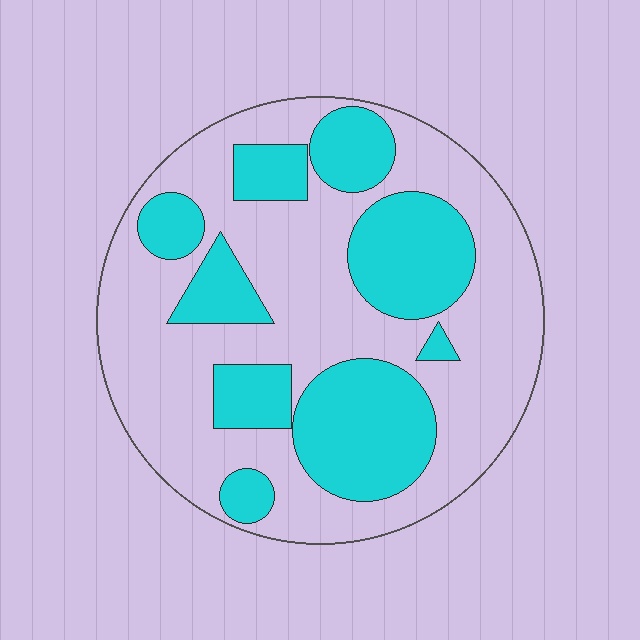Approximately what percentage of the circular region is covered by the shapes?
Approximately 35%.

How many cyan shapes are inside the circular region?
9.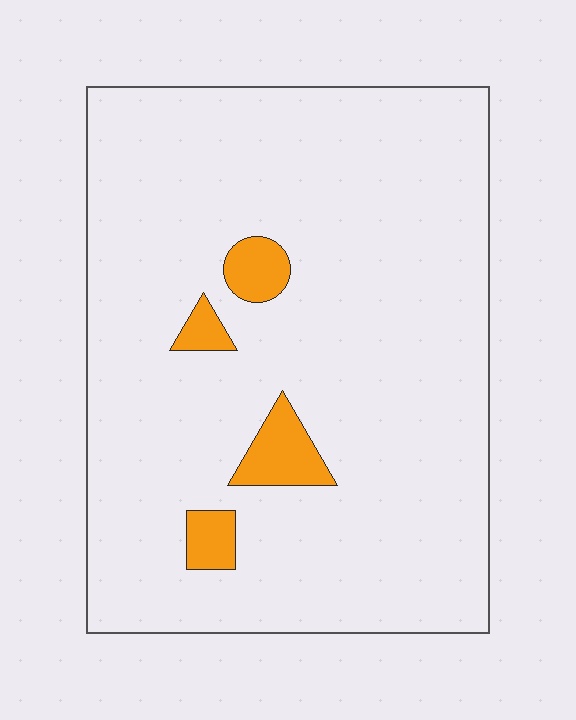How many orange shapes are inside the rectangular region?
4.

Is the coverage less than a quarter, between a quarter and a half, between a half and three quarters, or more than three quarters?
Less than a quarter.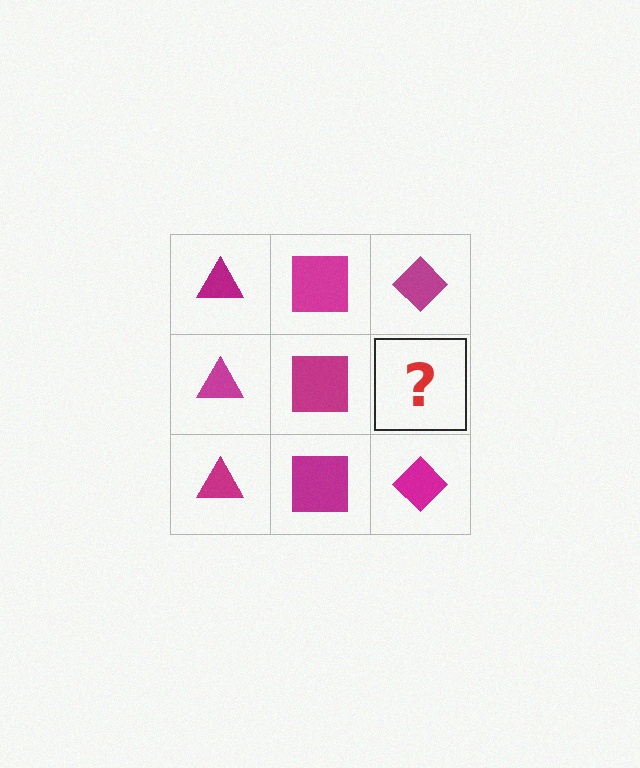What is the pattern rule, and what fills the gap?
The rule is that each column has a consistent shape. The gap should be filled with a magenta diamond.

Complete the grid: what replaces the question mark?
The question mark should be replaced with a magenta diamond.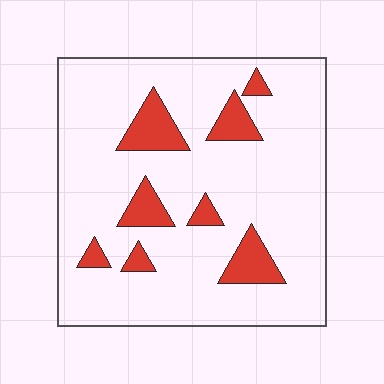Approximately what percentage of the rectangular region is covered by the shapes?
Approximately 15%.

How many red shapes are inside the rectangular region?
8.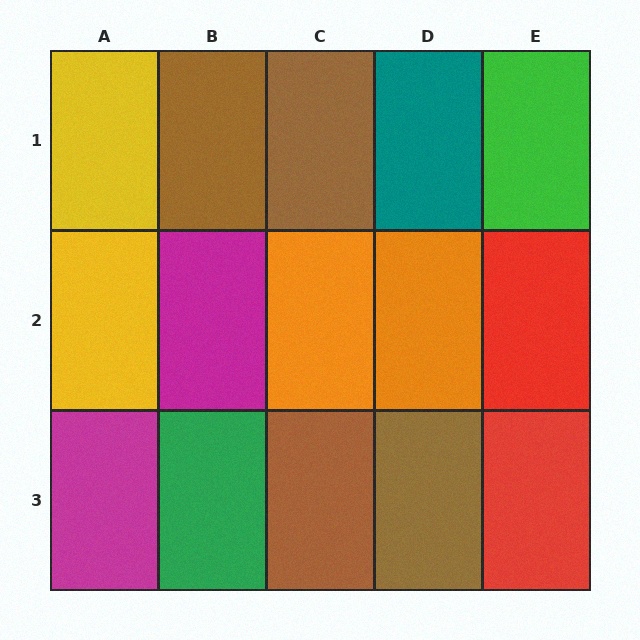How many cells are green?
2 cells are green.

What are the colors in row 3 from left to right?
Magenta, green, brown, brown, red.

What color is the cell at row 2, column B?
Magenta.